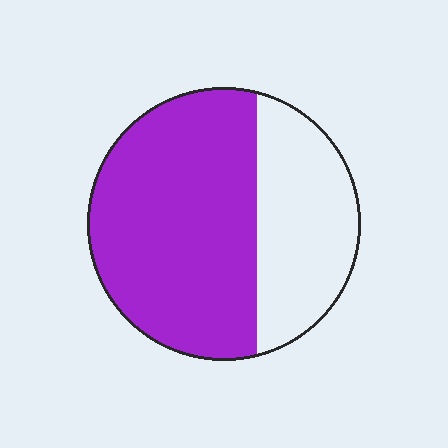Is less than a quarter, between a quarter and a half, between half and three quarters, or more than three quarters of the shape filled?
Between half and three quarters.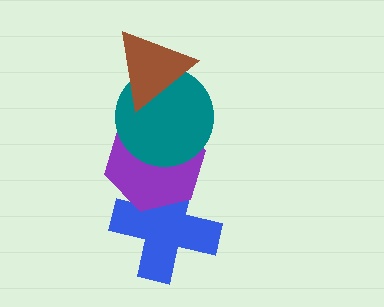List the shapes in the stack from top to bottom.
From top to bottom: the brown triangle, the teal circle, the purple hexagon, the blue cross.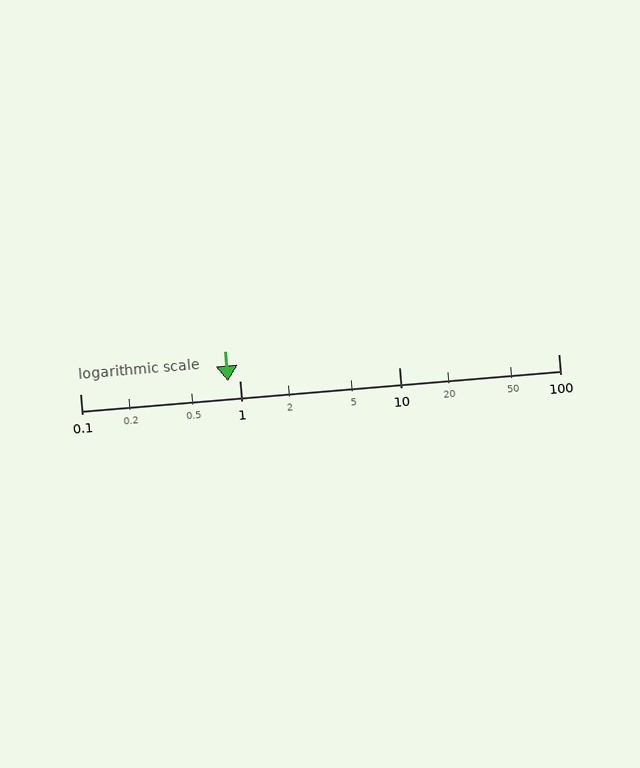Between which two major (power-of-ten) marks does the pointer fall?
The pointer is between 0.1 and 1.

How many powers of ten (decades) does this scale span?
The scale spans 3 decades, from 0.1 to 100.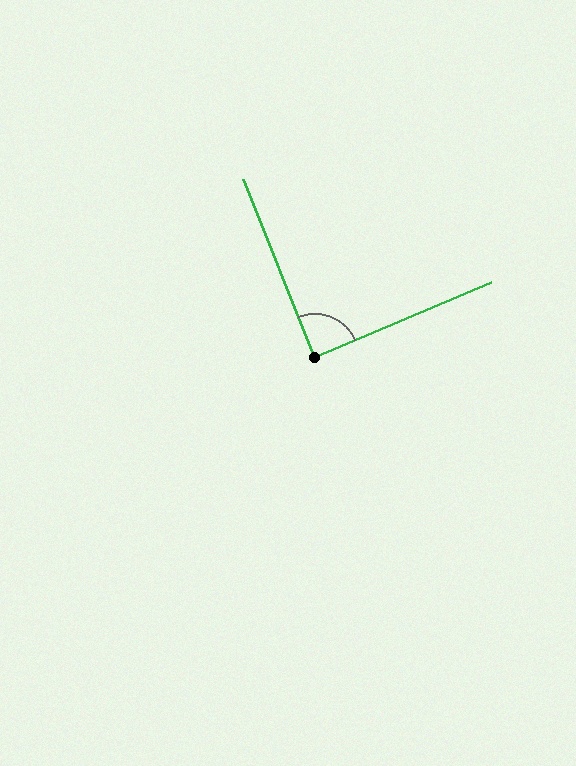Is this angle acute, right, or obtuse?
It is approximately a right angle.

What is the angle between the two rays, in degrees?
Approximately 89 degrees.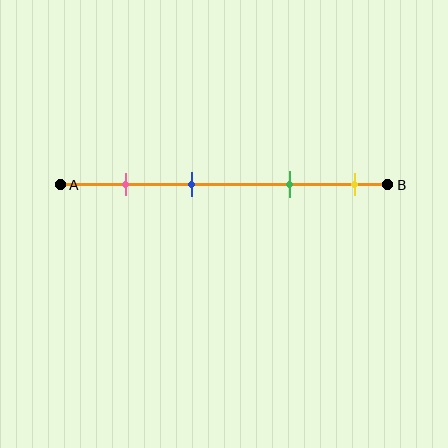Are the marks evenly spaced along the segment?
No, the marks are not evenly spaced.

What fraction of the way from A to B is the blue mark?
The blue mark is approximately 40% (0.4) of the way from A to B.